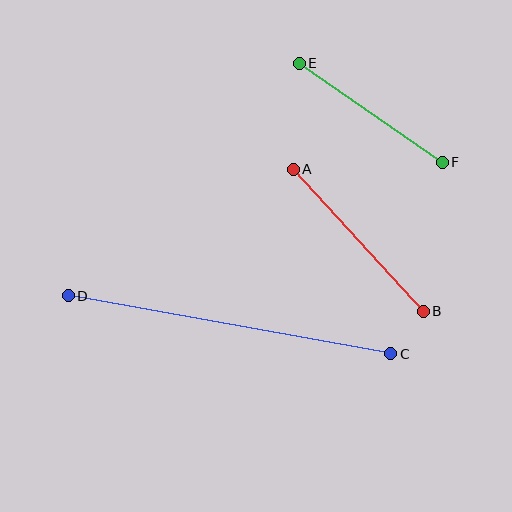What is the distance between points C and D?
The distance is approximately 328 pixels.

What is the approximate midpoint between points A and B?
The midpoint is at approximately (358, 240) pixels.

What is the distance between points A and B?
The distance is approximately 193 pixels.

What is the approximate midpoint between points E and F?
The midpoint is at approximately (371, 113) pixels.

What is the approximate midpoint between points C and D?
The midpoint is at approximately (229, 325) pixels.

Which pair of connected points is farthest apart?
Points C and D are farthest apart.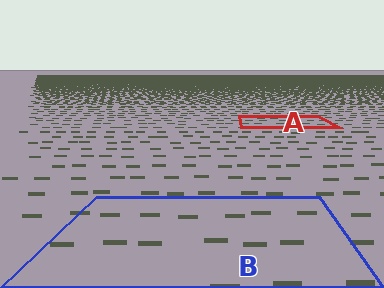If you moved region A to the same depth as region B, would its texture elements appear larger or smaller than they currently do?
They would appear larger. At a closer depth, the same texture elements are projected at a bigger on-screen size.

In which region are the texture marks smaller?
The texture marks are smaller in region A, because it is farther away.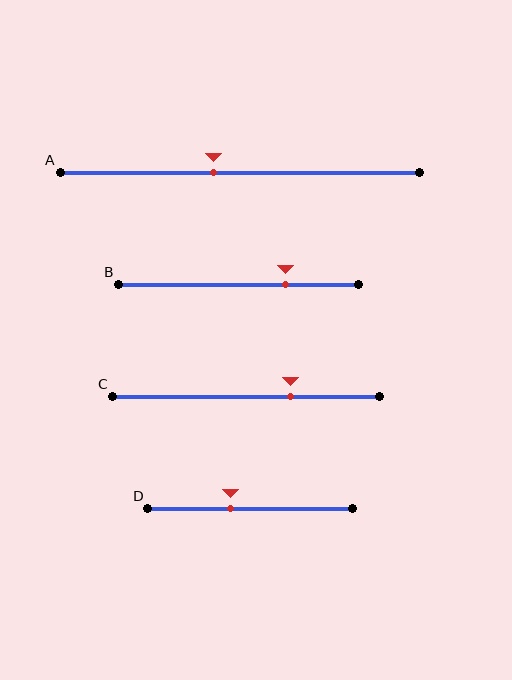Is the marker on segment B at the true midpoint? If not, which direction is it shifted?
No, the marker on segment B is shifted to the right by about 19% of the segment length.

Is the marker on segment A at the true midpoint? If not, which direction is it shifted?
No, the marker on segment A is shifted to the left by about 7% of the segment length.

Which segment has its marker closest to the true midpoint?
Segment A has its marker closest to the true midpoint.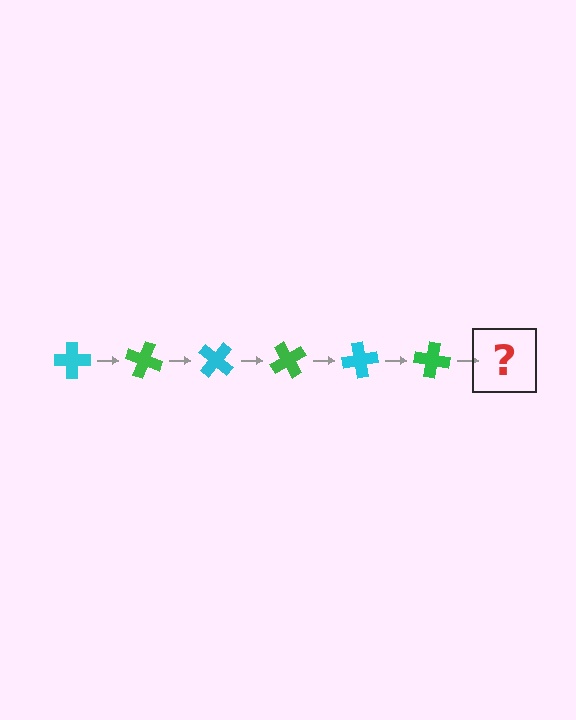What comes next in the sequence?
The next element should be a cyan cross, rotated 120 degrees from the start.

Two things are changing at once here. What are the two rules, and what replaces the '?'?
The two rules are that it rotates 20 degrees each step and the color cycles through cyan and green. The '?' should be a cyan cross, rotated 120 degrees from the start.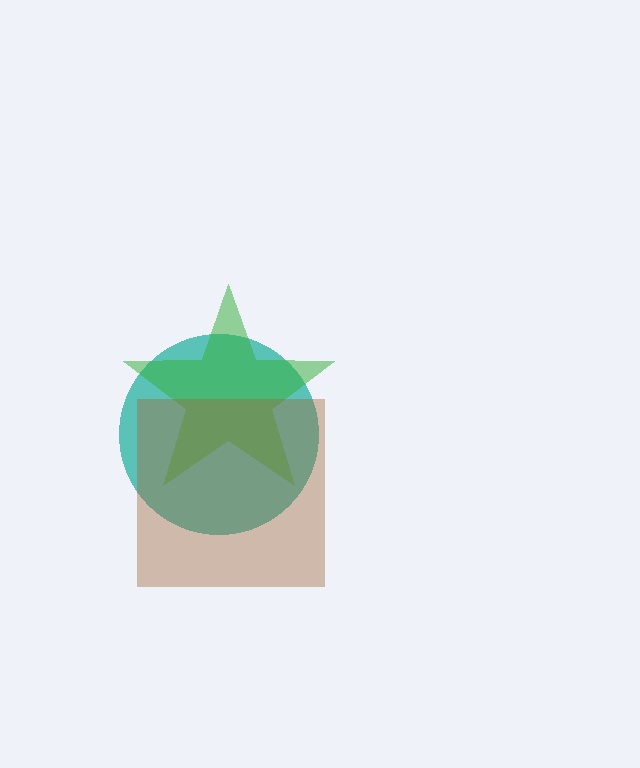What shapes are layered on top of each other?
The layered shapes are: a teal circle, a green star, a brown square.